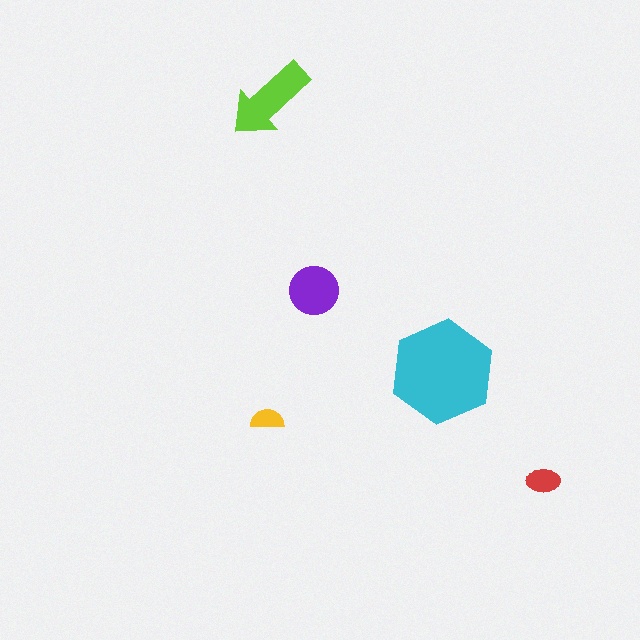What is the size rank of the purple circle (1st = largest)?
3rd.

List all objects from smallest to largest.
The yellow semicircle, the red ellipse, the purple circle, the lime arrow, the cyan hexagon.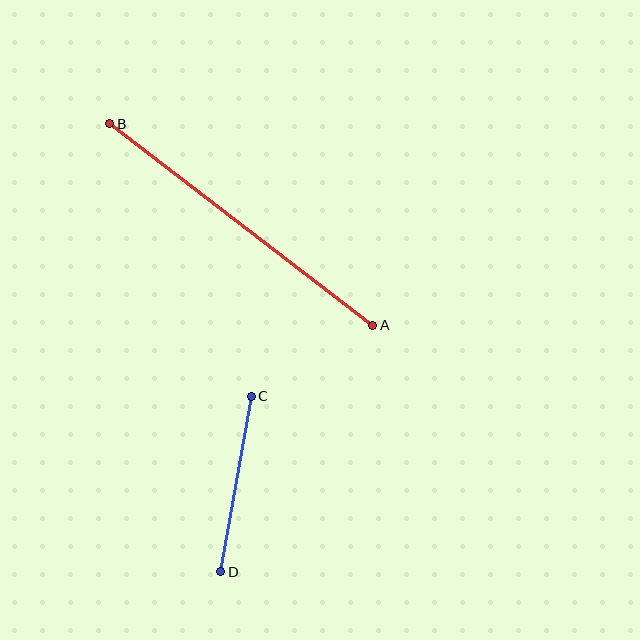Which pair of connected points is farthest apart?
Points A and B are farthest apart.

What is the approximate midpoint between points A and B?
The midpoint is at approximately (241, 225) pixels.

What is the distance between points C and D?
The distance is approximately 178 pixels.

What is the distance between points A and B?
The distance is approximately 331 pixels.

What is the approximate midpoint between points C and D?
The midpoint is at approximately (236, 484) pixels.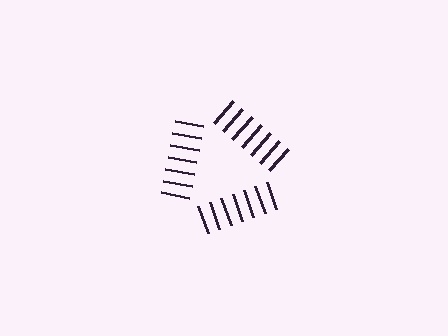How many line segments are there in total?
21 — 7 along each of the 3 edges.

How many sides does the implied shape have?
3 sides — the line-ends trace a triangle.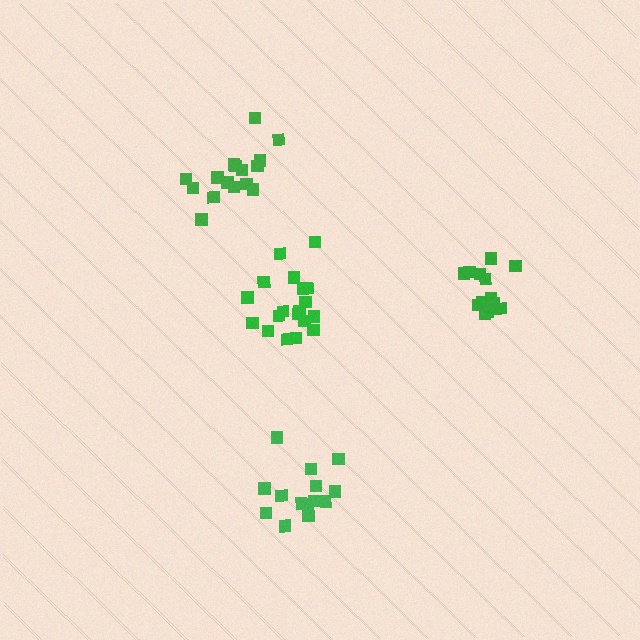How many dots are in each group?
Group 1: 15 dots, Group 2: 16 dots, Group 3: 19 dots, Group 4: 13 dots (63 total).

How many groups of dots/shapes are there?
There are 4 groups.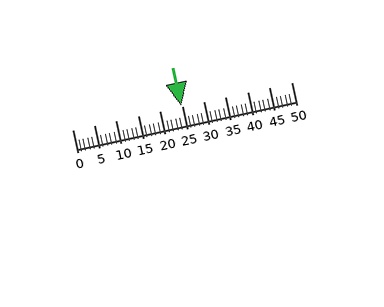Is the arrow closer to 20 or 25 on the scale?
The arrow is closer to 25.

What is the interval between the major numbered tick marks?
The major tick marks are spaced 5 units apart.